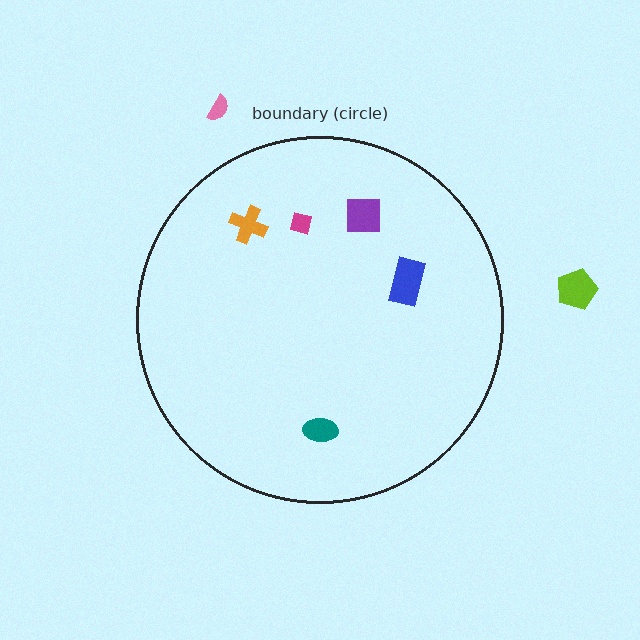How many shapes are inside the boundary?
5 inside, 2 outside.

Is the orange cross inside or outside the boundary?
Inside.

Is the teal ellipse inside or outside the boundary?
Inside.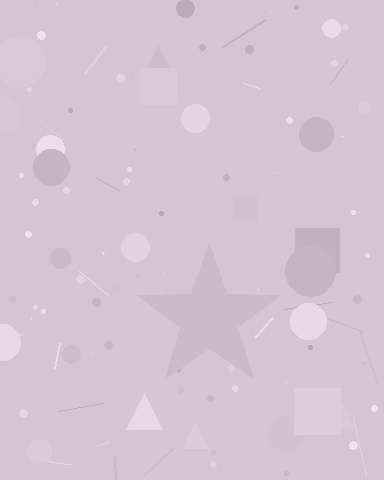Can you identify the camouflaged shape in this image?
The camouflaged shape is a star.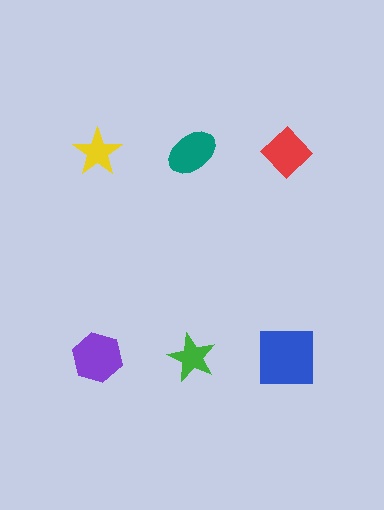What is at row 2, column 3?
A blue square.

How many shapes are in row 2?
3 shapes.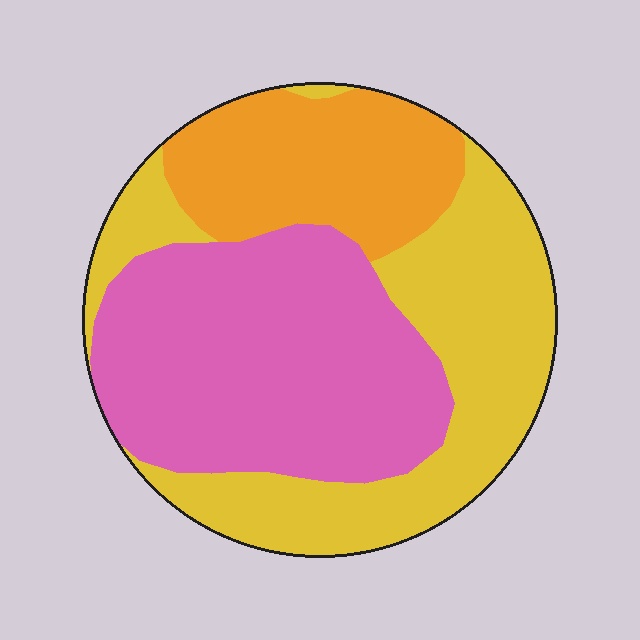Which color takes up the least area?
Orange, at roughly 20%.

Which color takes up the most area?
Pink, at roughly 40%.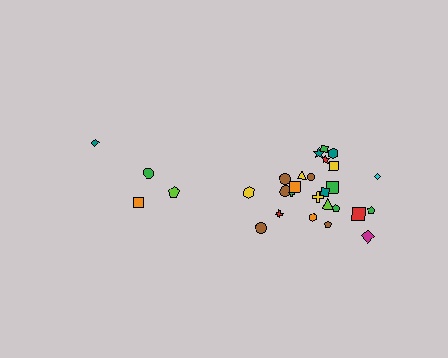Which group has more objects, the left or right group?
The right group.